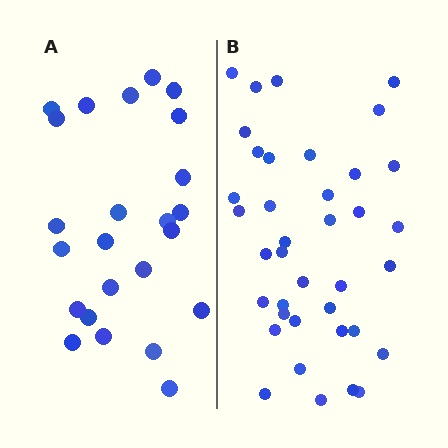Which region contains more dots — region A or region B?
Region B (the right region) has more dots.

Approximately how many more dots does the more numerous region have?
Region B has approximately 15 more dots than region A.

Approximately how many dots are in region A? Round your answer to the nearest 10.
About 20 dots. (The exact count is 24, which rounds to 20.)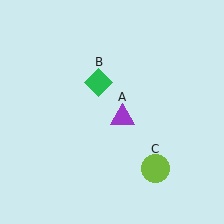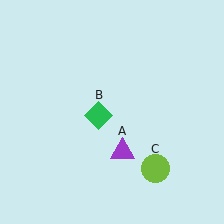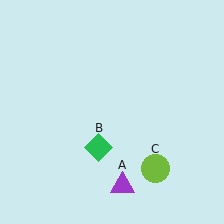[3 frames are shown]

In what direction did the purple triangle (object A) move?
The purple triangle (object A) moved down.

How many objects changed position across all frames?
2 objects changed position: purple triangle (object A), green diamond (object B).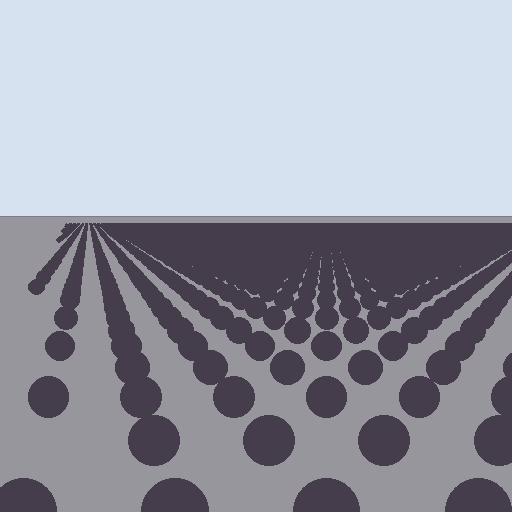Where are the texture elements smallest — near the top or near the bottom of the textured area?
Near the top.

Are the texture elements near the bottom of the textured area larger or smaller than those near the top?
Larger. Near the bottom, elements are closer to the viewer and appear at a bigger on-screen size.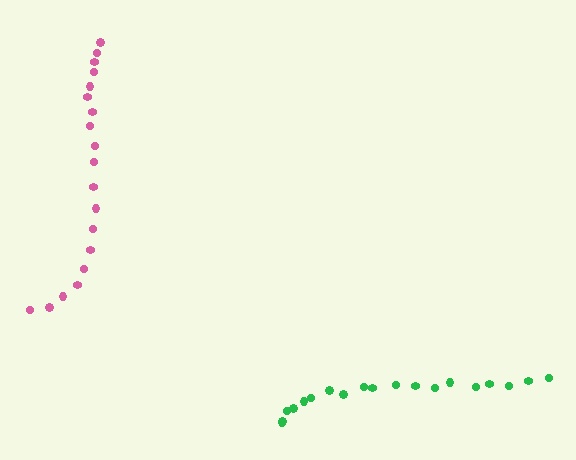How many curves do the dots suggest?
There are 2 distinct paths.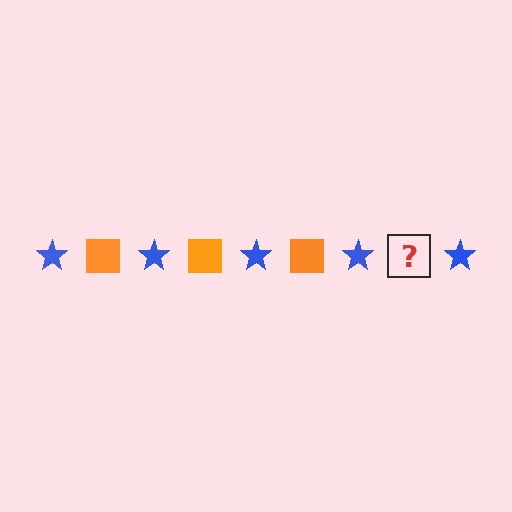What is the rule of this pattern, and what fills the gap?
The rule is that the pattern alternates between blue star and orange square. The gap should be filled with an orange square.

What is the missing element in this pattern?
The missing element is an orange square.